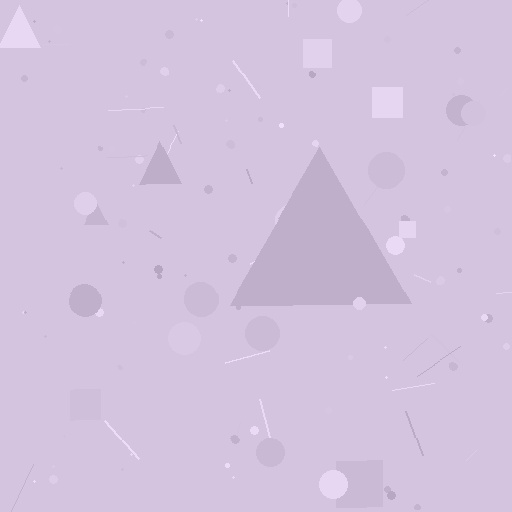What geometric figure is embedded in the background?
A triangle is embedded in the background.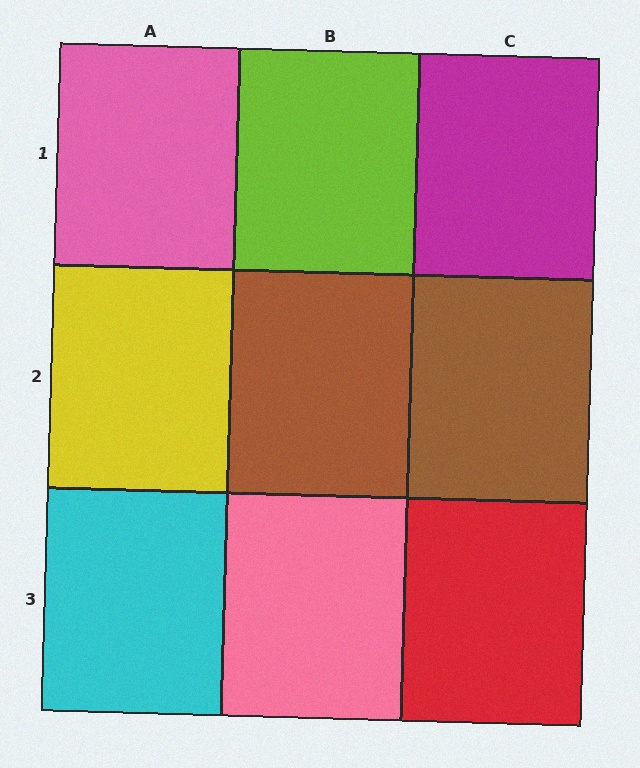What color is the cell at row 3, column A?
Cyan.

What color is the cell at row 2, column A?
Yellow.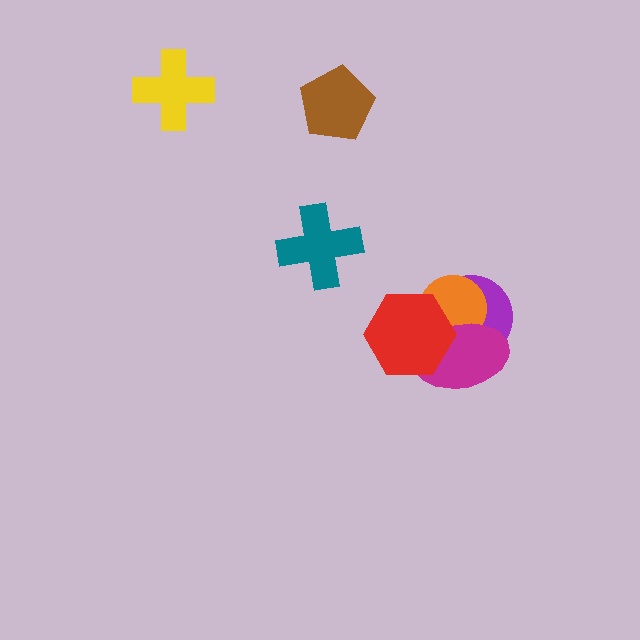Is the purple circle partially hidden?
Yes, it is partially covered by another shape.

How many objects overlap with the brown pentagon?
0 objects overlap with the brown pentagon.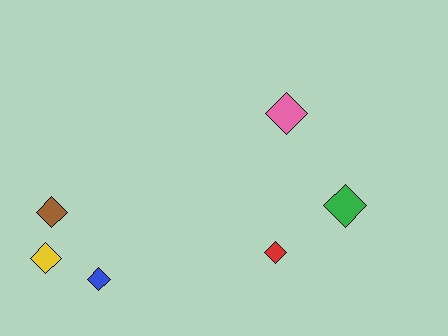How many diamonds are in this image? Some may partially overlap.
There are 6 diamonds.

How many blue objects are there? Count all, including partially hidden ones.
There is 1 blue object.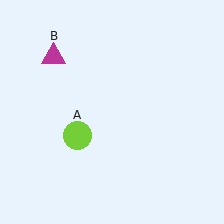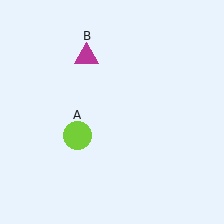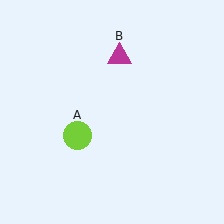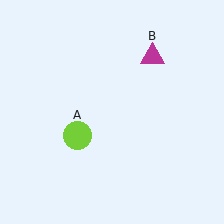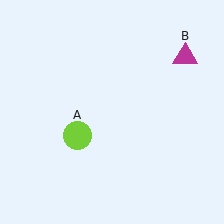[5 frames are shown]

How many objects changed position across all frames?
1 object changed position: magenta triangle (object B).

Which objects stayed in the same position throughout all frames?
Lime circle (object A) remained stationary.